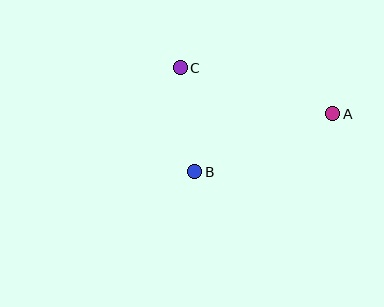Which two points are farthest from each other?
Points A and C are farthest from each other.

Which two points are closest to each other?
Points B and C are closest to each other.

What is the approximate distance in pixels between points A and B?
The distance between A and B is approximately 149 pixels.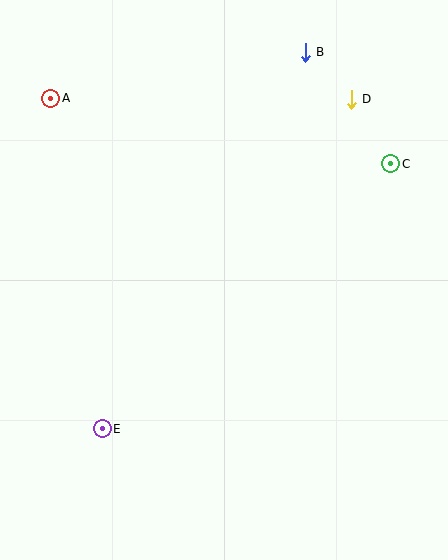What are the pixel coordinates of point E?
Point E is at (102, 429).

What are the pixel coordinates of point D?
Point D is at (351, 99).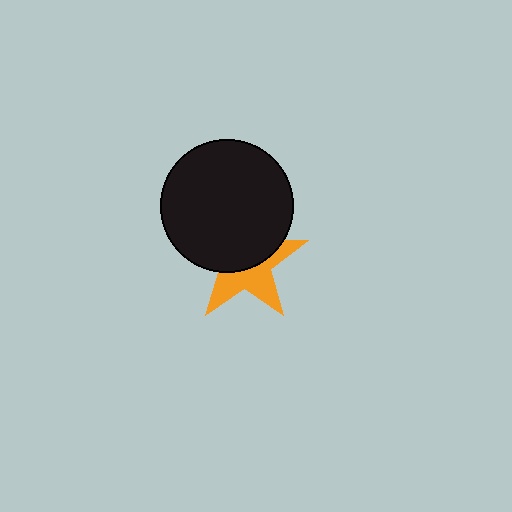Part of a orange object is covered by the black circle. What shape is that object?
It is a star.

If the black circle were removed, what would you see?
You would see the complete orange star.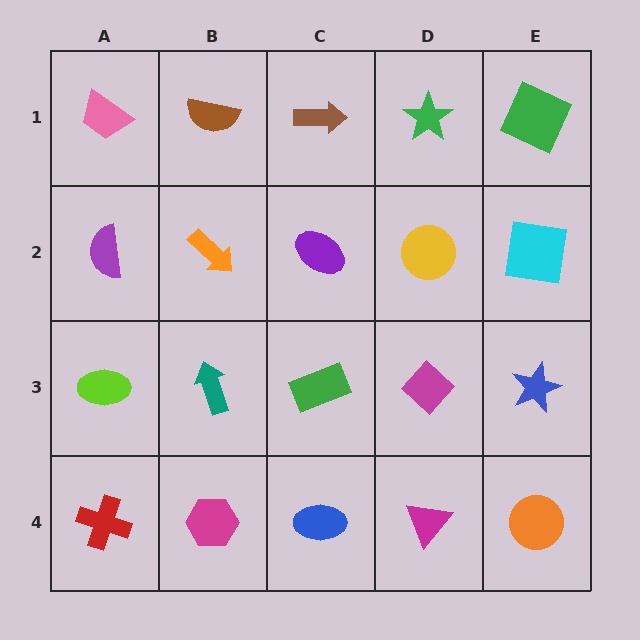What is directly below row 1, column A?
A purple semicircle.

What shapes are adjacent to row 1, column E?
A cyan square (row 2, column E), a green star (row 1, column D).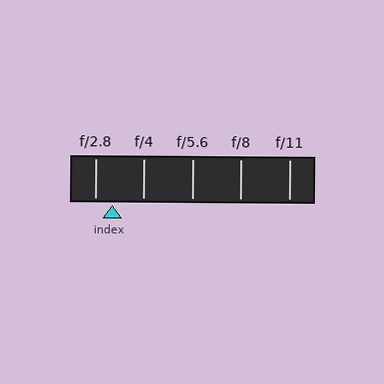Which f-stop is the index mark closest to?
The index mark is closest to f/2.8.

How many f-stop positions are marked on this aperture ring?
There are 5 f-stop positions marked.